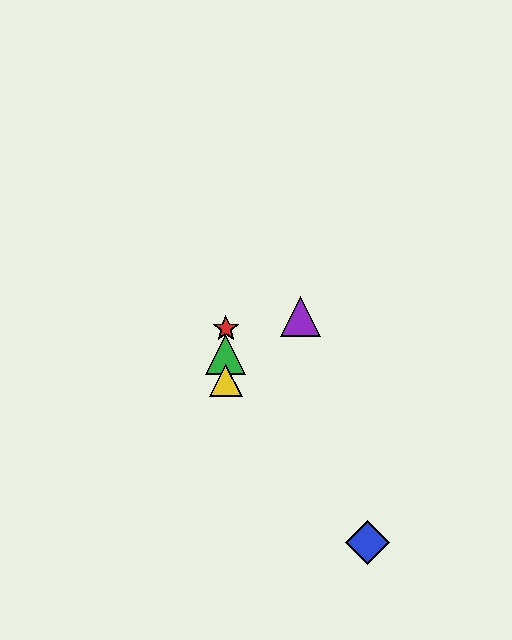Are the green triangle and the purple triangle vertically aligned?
No, the green triangle is at x≈226 and the purple triangle is at x≈300.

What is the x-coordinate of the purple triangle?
The purple triangle is at x≈300.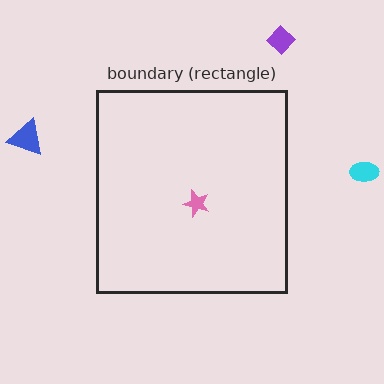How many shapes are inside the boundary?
1 inside, 3 outside.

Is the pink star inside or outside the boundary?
Inside.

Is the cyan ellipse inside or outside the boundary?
Outside.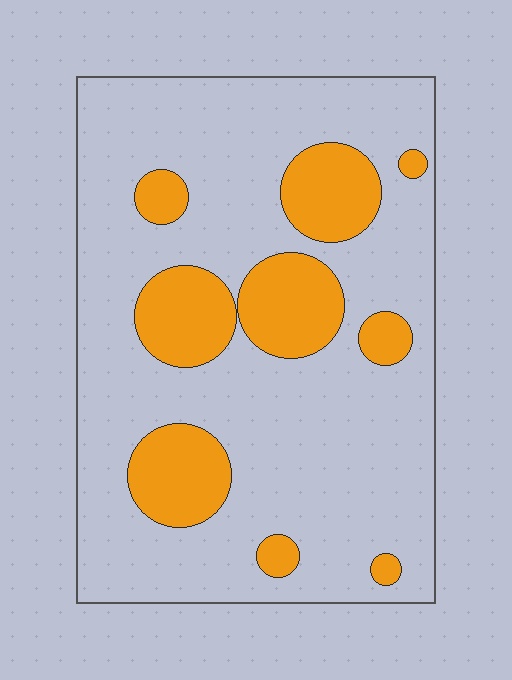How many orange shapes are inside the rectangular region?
9.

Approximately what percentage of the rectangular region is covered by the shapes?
Approximately 20%.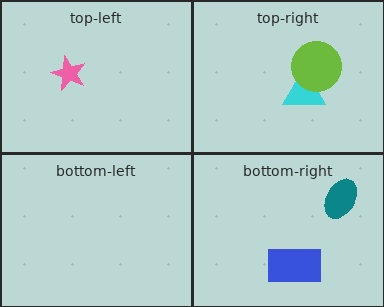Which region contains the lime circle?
The top-right region.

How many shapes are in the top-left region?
1.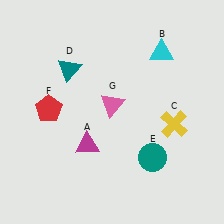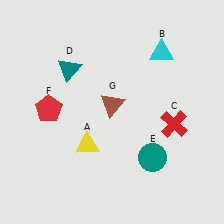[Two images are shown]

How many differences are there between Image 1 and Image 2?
There are 3 differences between the two images.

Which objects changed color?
A changed from magenta to yellow. C changed from yellow to red. G changed from pink to brown.